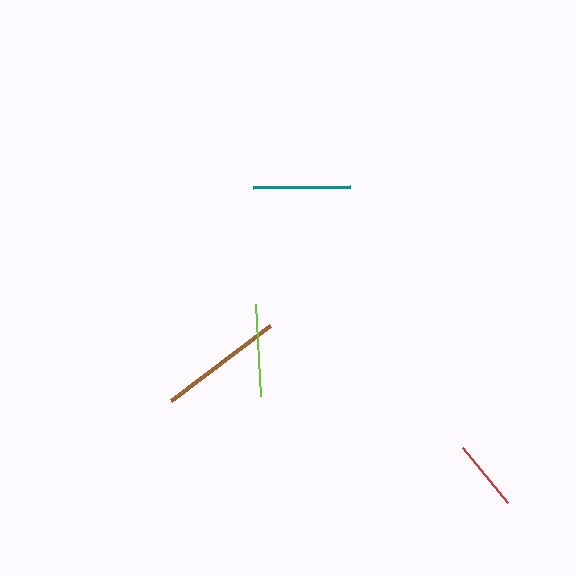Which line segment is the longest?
The brown line is the longest at approximately 124 pixels.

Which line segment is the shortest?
The red line is the shortest at approximately 71 pixels.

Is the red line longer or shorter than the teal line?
The teal line is longer than the red line.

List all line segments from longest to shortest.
From longest to shortest: brown, teal, lime, red.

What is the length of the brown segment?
The brown segment is approximately 124 pixels long.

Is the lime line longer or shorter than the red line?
The lime line is longer than the red line.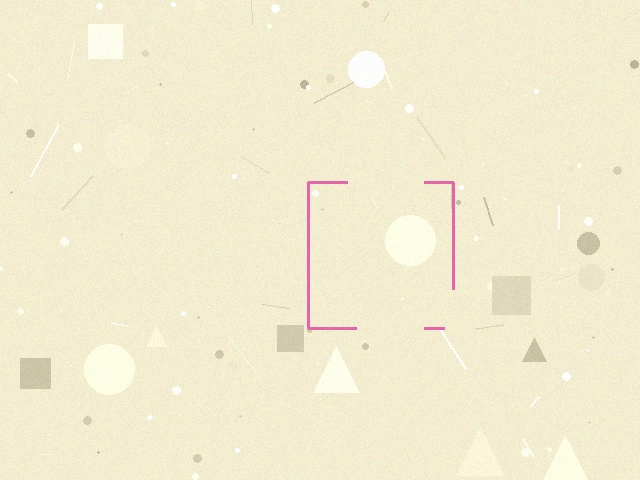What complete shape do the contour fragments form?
The contour fragments form a square.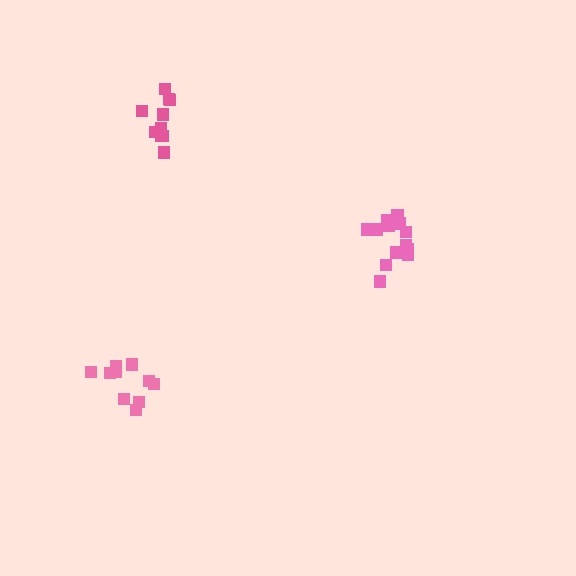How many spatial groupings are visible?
There are 3 spatial groupings.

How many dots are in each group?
Group 1: 10 dots, Group 2: 14 dots, Group 3: 10 dots (34 total).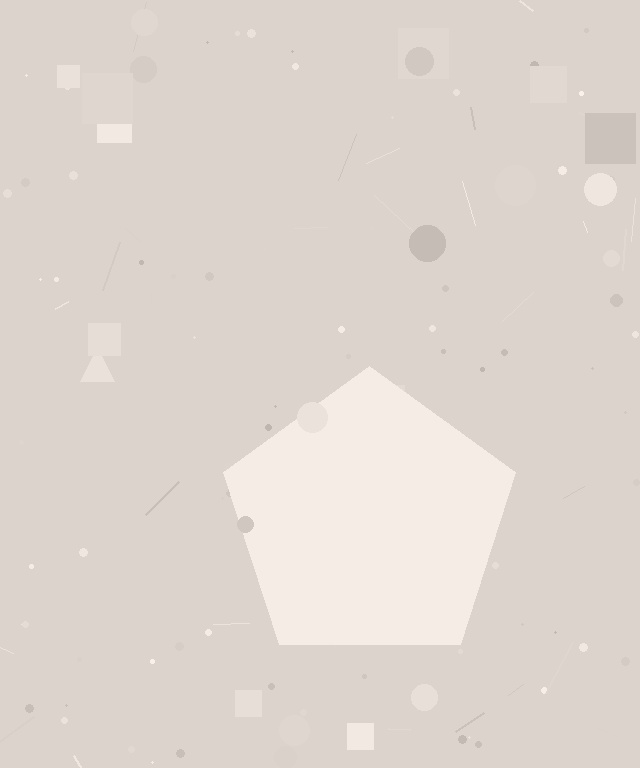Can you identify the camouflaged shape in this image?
The camouflaged shape is a pentagon.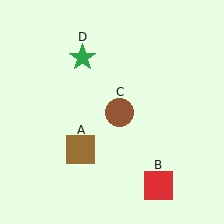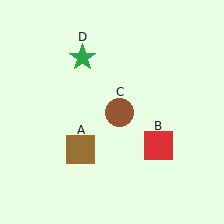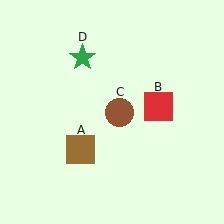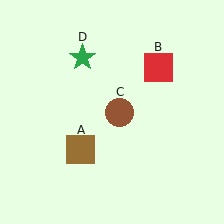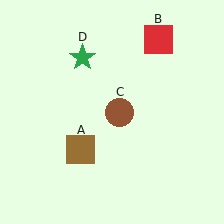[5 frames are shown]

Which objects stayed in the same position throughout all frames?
Brown square (object A) and brown circle (object C) and green star (object D) remained stationary.